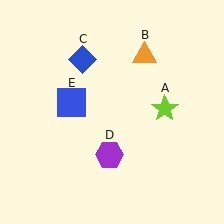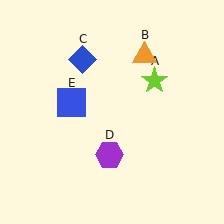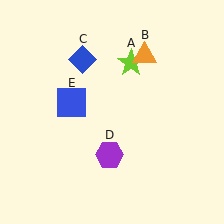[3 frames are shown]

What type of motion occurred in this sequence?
The lime star (object A) rotated counterclockwise around the center of the scene.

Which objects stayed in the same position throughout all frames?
Orange triangle (object B) and blue diamond (object C) and purple hexagon (object D) and blue square (object E) remained stationary.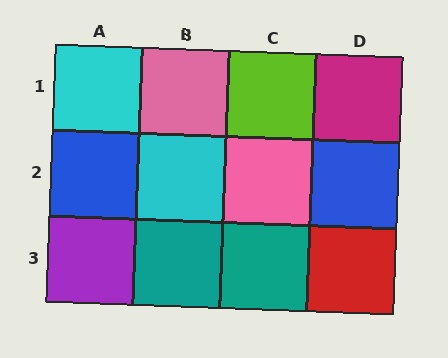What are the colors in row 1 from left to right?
Cyan, pink, lime, magenta.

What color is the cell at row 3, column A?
Purple.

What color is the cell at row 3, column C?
Teal.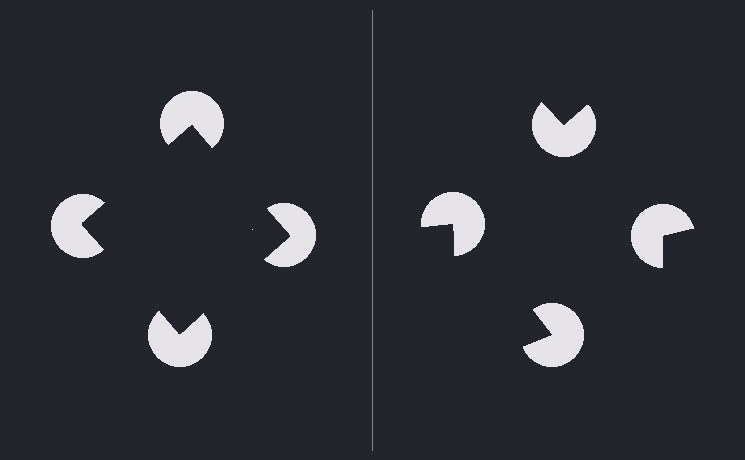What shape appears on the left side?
An illusory square.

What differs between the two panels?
The pac-man discs are positioned identically on both sides; only the wedge orientations differ. On the left they align to a square; on the right they are misaligned.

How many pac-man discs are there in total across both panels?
8 — 4 on each side.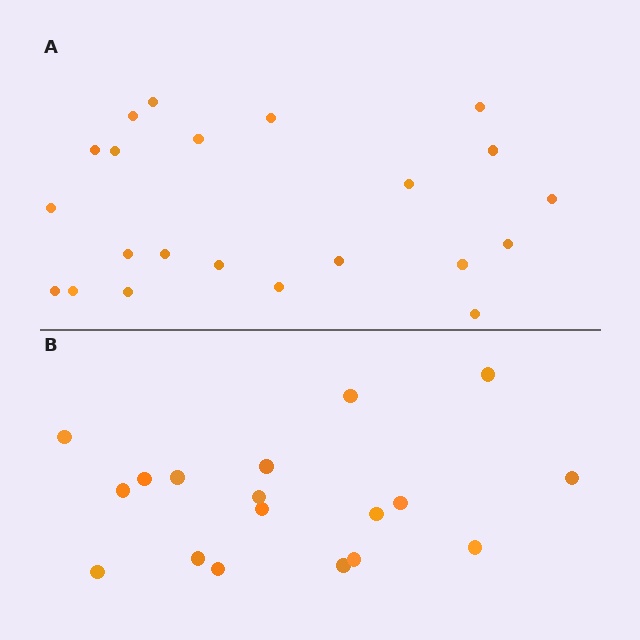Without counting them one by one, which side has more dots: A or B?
Region A (the top region) has more dots.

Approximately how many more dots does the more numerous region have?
Region A has about 4 more dots than region B.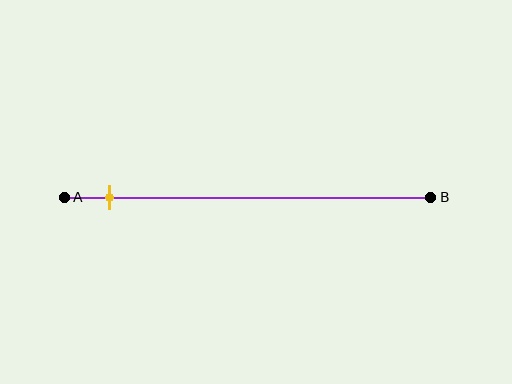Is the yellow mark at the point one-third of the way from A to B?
No, the mark is at about 10% from A, not at the 33% one-third point.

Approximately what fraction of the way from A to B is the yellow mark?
The yellow mark is approximately 10% of the way from A to B.